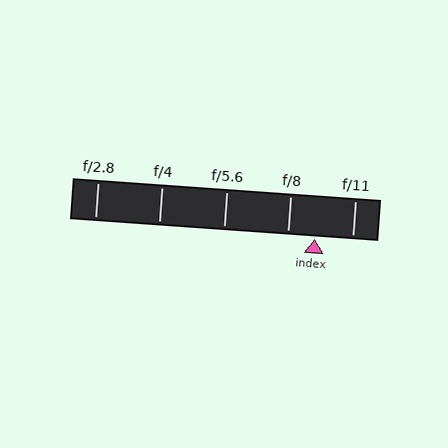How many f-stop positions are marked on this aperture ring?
There are 5 f-stop positions marked.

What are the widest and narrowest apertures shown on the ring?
The widest aperture shown is f/2.8 and the narrowest is f/11.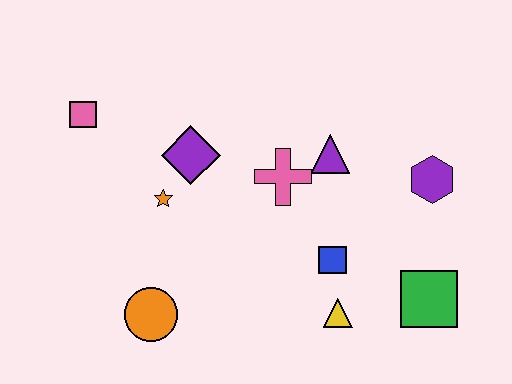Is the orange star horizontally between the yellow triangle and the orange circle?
Yes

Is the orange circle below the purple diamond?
Yes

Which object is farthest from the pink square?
The green square is farthest from the pink square.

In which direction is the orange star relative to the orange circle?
The orange star is above the orange circle.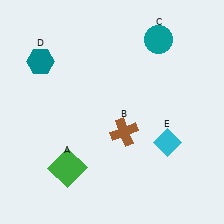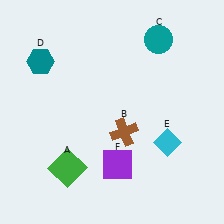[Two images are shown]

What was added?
A purple square (F) was added in Image 2.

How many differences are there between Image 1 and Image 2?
There is 1 difference between the two images.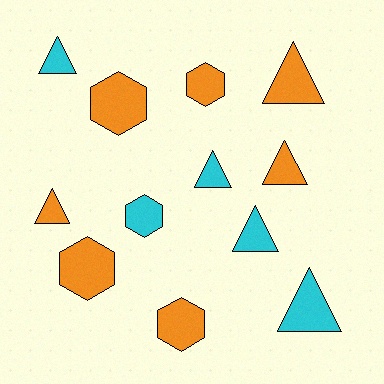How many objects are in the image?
There are 12 objects.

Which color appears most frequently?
Orange, with 7 objects.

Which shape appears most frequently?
Triangle, with 7 objects.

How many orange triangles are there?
There are 3 orange triangles.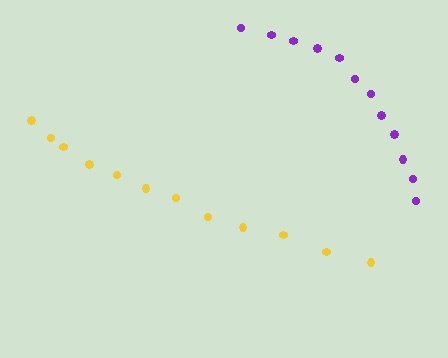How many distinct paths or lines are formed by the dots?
There are 2 distinct paths.